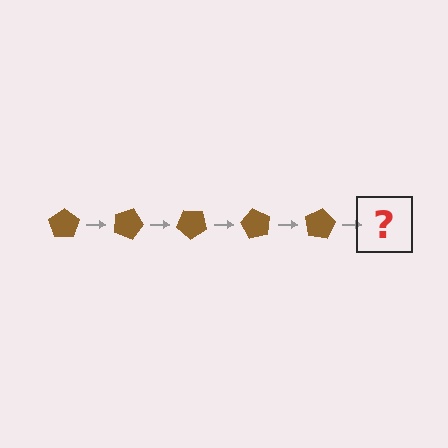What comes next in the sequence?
The next element should be a brown pentagon rotated 100 degrees.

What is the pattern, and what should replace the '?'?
The pattern is that the pentagon rotates 20 degrees each step. The '?' should be a brown pentagon rotated 100 degrees.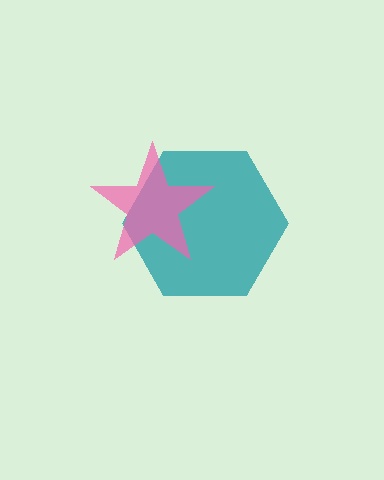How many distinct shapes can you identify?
There are 2 distinct shapes: a teal hexagon, a pink star.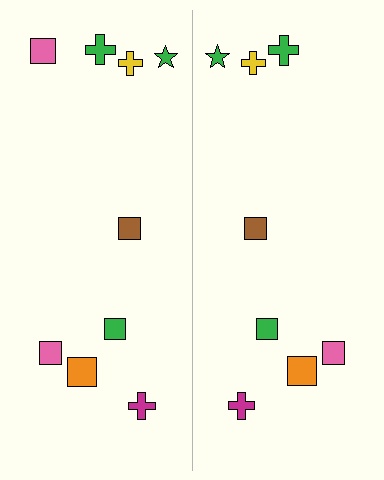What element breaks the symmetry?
A pink square is missing from the right side.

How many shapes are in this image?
There are 17 shapes in this image.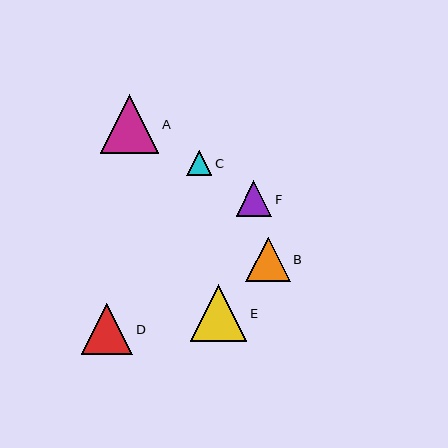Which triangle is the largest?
Triangle A is the largest with a size of approximately 58 pixels.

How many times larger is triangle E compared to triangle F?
Triangle E is approximately 1.6 times the size of triangle F.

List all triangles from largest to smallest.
From largest to smallest: A, E, D, B, F, C.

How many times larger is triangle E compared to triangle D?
Triangle E is approximately 1.1 times the size of triangle D.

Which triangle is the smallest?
Triangle C is the smallest with a size of approximately 25 pixels.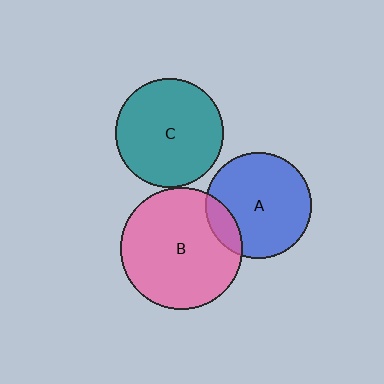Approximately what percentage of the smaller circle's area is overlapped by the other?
Approximately 15%.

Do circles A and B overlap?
Yes.